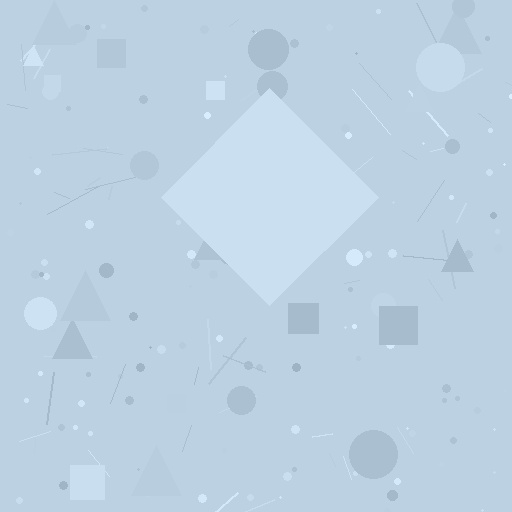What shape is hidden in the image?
A diamond is hidden in the image.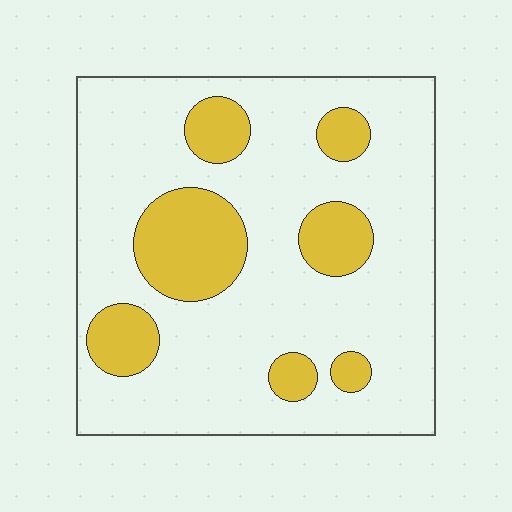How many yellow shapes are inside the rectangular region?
7.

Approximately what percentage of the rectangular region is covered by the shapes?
Approximately 20%.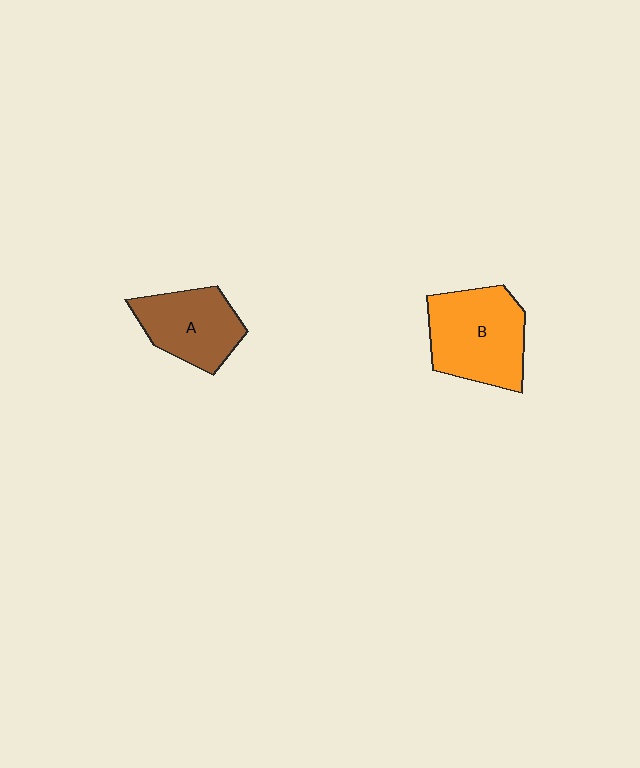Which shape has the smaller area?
Shape A (brown).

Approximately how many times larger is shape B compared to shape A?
Approximately 1.3 times.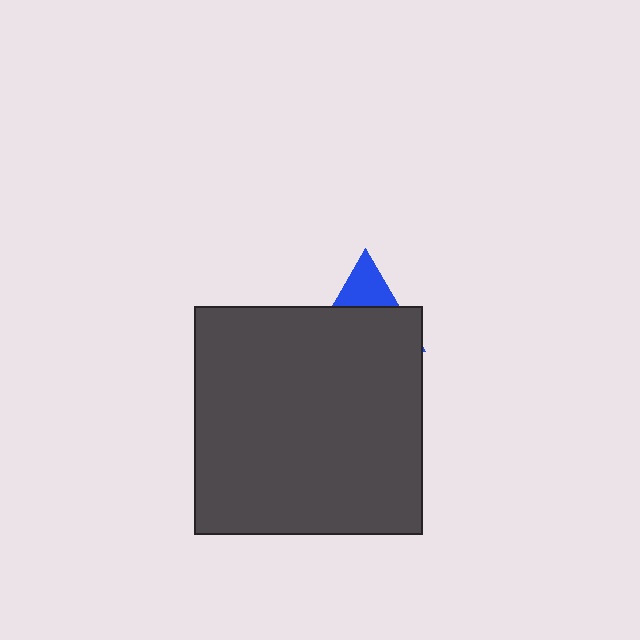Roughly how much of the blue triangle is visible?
A small part of it is visible (roughly 31%).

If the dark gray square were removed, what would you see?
You would see the complete blue triangle.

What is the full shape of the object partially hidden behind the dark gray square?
The partially hidden object is a blue triangle.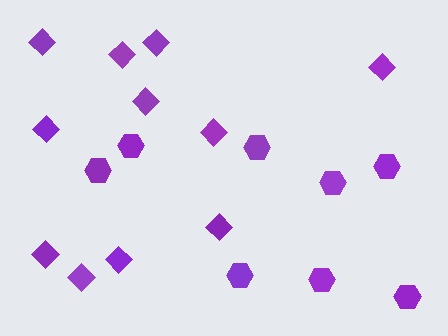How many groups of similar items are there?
There are 2 groups: one group of hexagons (8) and one group of diamonds (11).